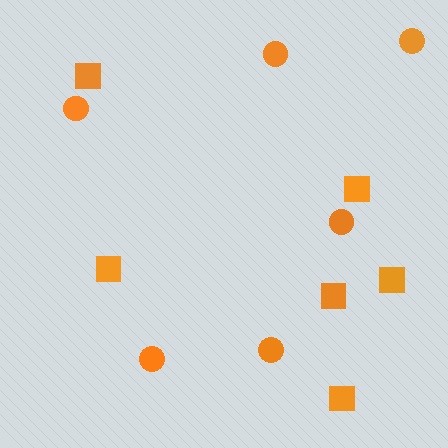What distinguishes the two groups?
There are 2 groups: one group of circles (6) and one group of squares (6).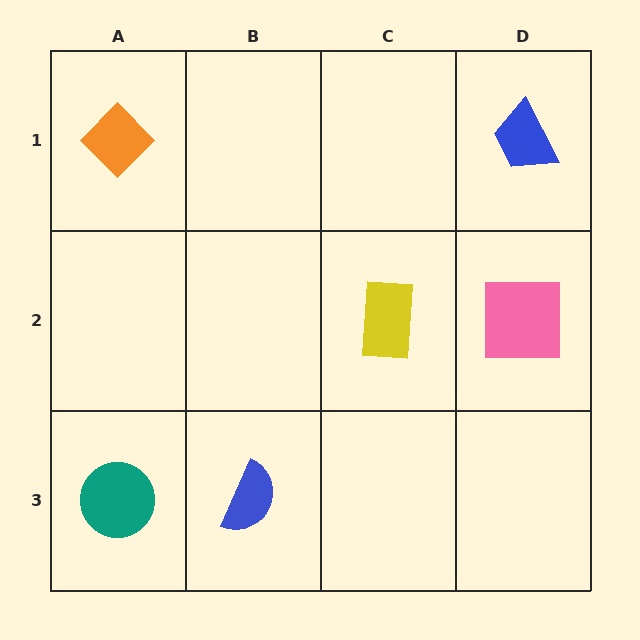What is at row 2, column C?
A yellow rectangle.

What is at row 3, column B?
A blue semicircle.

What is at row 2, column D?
A pink square.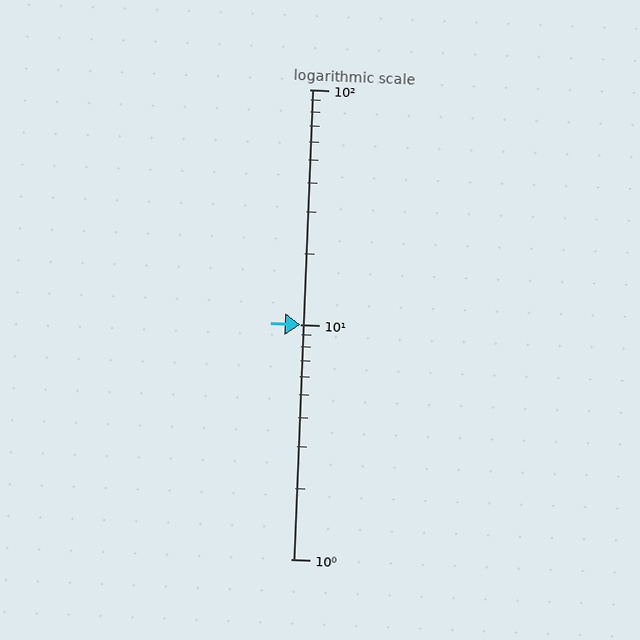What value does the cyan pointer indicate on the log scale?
The pointer indicates approximately 10.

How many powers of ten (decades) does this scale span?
The scale spans 2 decades, from 1 to 100.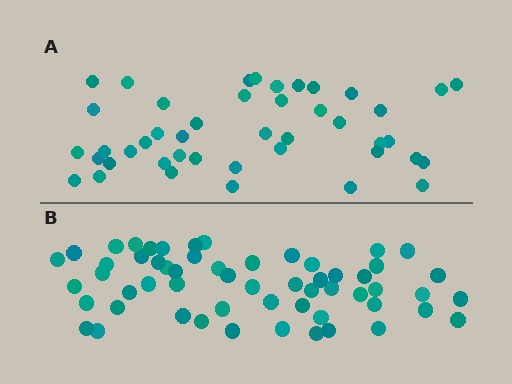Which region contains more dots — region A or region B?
Region B (the bottom region) has more dots.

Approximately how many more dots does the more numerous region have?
Region B has approximately 15 more dots than region A.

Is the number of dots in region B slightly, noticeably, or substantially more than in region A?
Region B has noticeably more, but not dramatically so. The ratio is roughly 1.3 to 1.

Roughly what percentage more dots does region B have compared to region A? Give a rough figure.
About 30% more.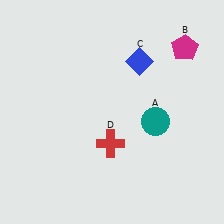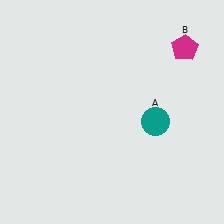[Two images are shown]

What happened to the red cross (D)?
The red cross (D) was removed in Image 2. It was in the bottom-left area of Image 1.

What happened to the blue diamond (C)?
The blue diamond (C) was removed in Image 2. It was in the top-right area of Image 1.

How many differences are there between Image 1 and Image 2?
There are 2 differences between the two images.